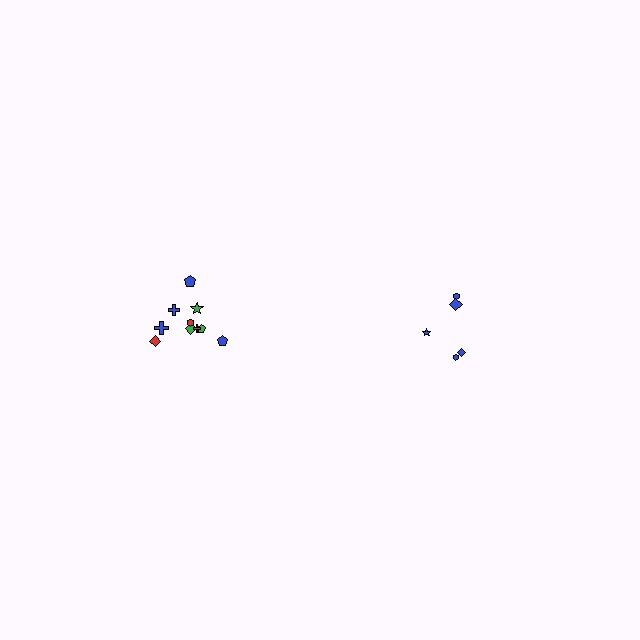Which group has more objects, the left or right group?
The left group.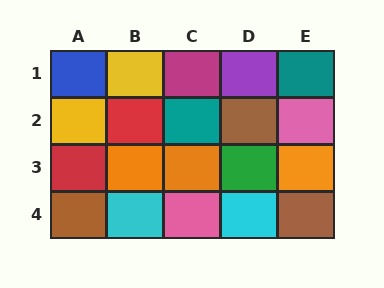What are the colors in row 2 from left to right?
Yellow, red, teal, brown, pink.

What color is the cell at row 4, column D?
Cyan.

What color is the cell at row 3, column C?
Orange.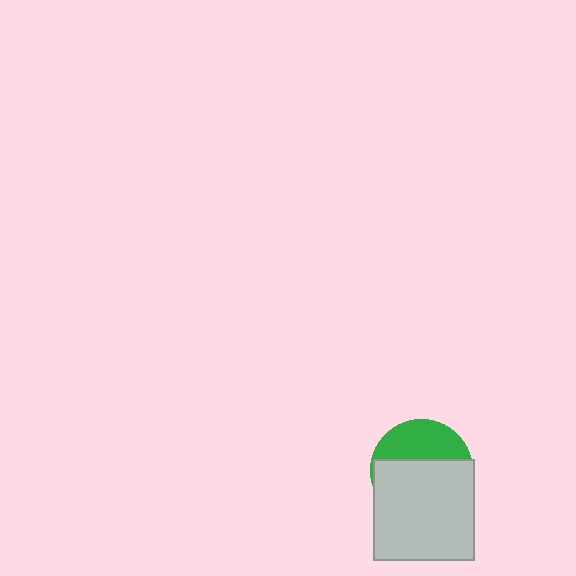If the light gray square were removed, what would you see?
You would see the complete green circle.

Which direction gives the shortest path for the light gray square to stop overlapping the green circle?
Moving down gives the shortest separation.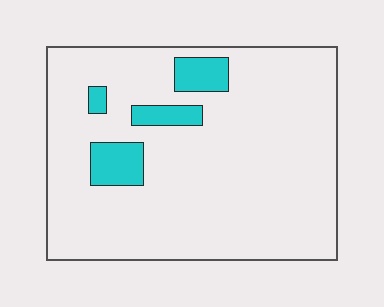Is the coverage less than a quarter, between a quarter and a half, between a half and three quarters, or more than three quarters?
Less than a quarter.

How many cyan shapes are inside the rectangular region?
4.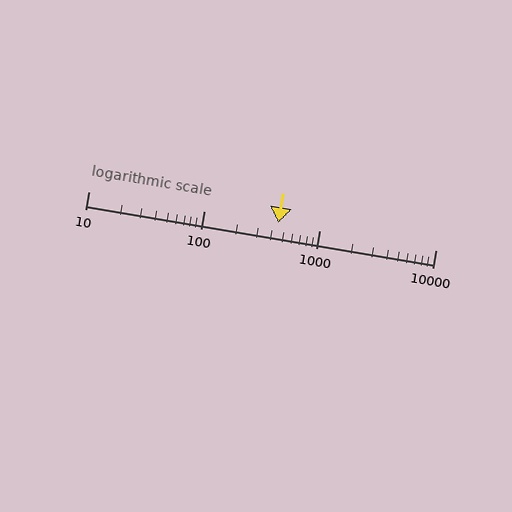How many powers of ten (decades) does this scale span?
The scale spans 3 decades, from 10 to 10000.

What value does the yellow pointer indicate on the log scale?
The pointer indicates approximately 440.